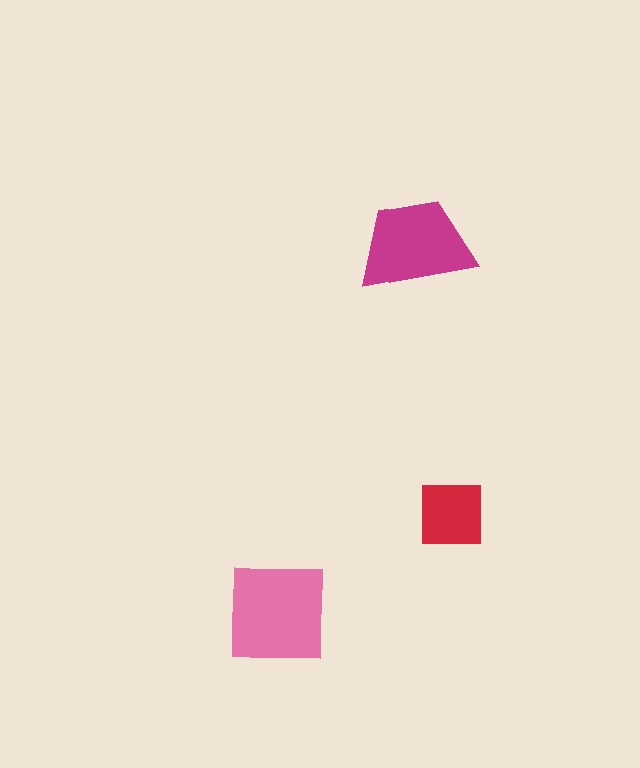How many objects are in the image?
There are 3 objects in the image.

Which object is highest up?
The magenta trapezoid is topmost.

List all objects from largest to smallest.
The pink square, the magenta trapezoid, the red square.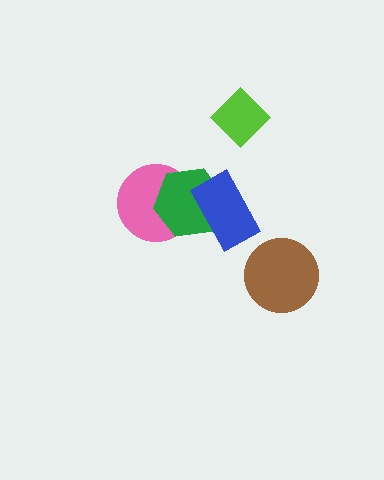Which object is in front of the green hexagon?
The blue rectangle is in front of the green hexagon.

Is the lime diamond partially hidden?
No, no other shape covers it.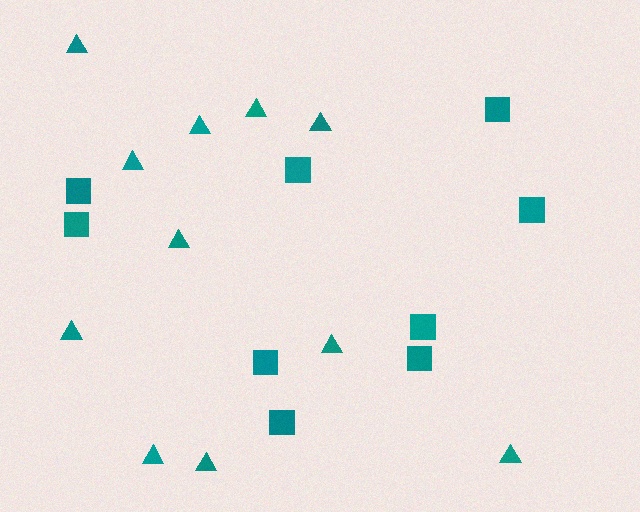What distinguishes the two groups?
There are 2 groups: one group of triangles (11) and one group of squares (9).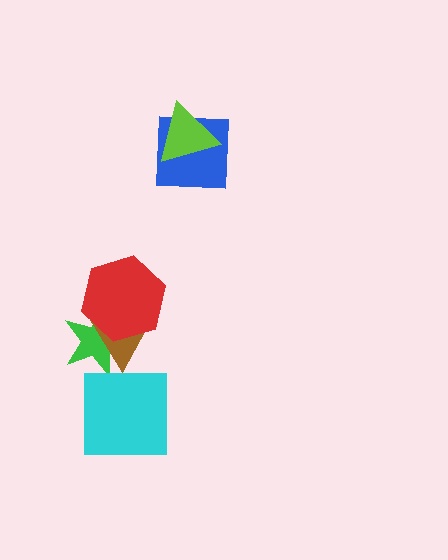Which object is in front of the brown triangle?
The red hexagon is in front of the brown triangle.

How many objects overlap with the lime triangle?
1 object overlaps with the lime triangle.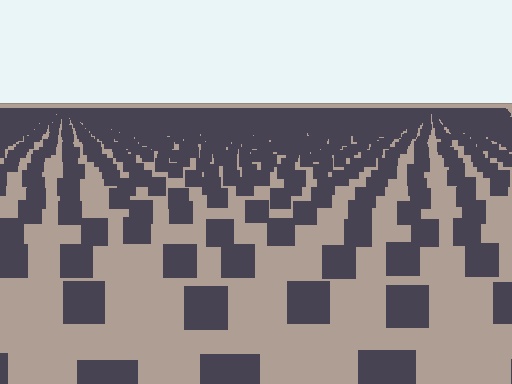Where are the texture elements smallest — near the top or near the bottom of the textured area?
Near the top.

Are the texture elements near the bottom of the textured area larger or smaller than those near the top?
Larger. Near the bottom, elements are closer to the viewer and appear at a bigger on-screen size.